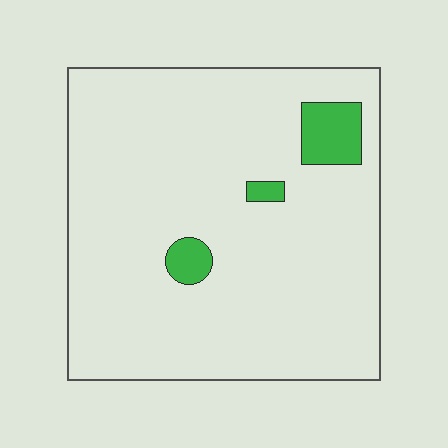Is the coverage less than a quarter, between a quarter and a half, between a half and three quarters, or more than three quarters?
Less than a quarter.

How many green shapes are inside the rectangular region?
3.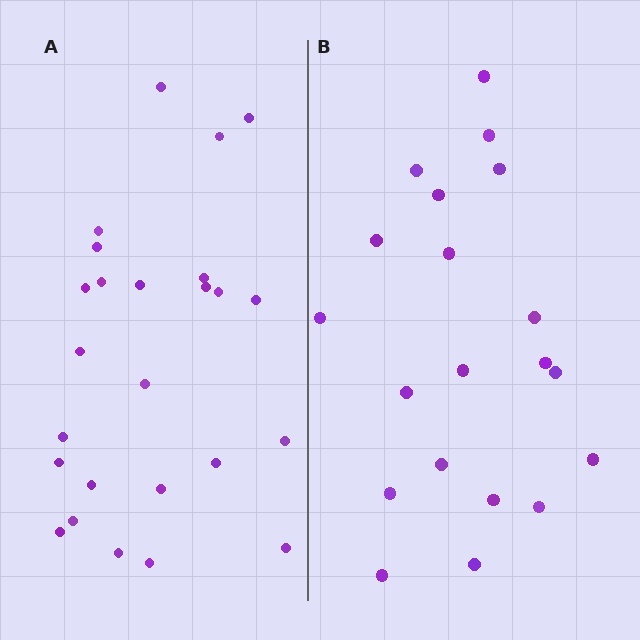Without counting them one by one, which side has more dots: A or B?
Region A (the left region) has more dots.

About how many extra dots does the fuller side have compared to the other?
Region A has about 5 more dots than region B.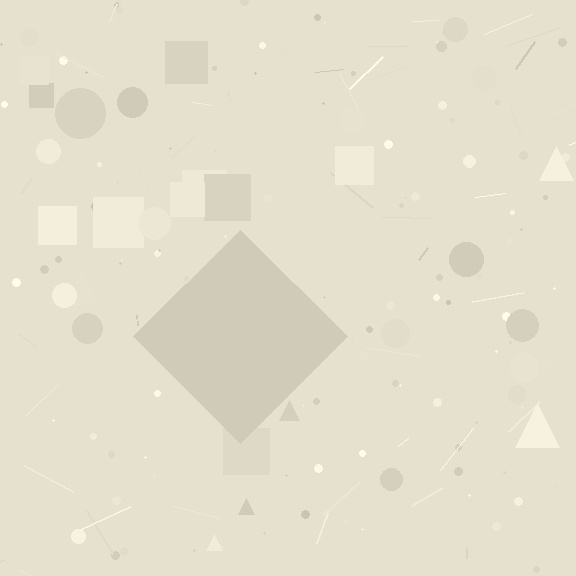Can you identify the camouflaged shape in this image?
The camouflaged shape is a diamond.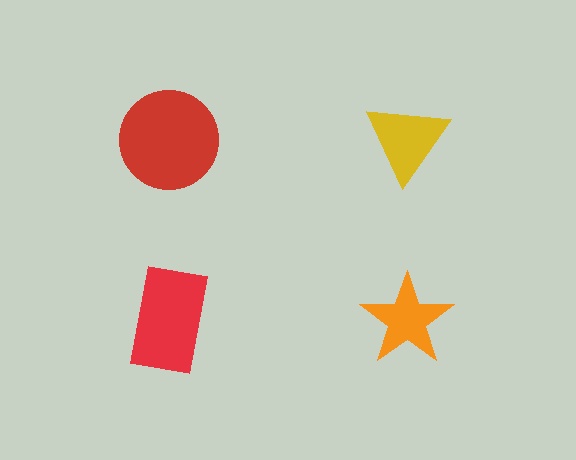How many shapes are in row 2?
2 shapes.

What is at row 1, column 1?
A red circle.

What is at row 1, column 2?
A yellow triangle.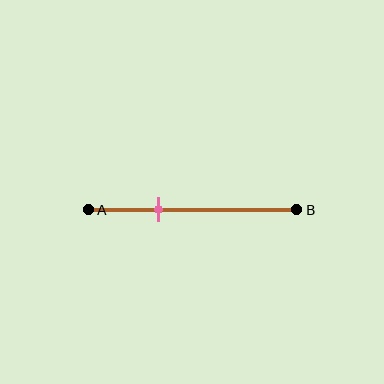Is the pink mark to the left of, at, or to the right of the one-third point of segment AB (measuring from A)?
The pink mark is approximately at the one-third point of segment AB.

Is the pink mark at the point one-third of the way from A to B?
Yes, the mark is approximately at the one-third point.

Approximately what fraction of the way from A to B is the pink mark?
The pink mark is approximately 35% of the way from A to B.